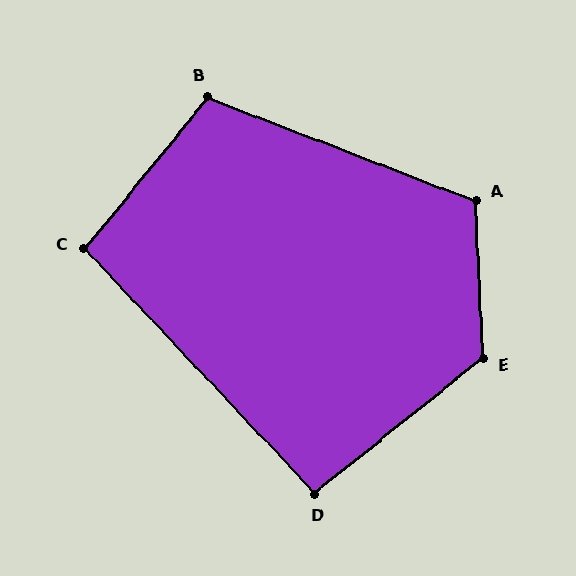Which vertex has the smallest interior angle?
D, at approximately 94 degrees.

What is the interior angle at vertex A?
Approximately 114 degrees (obtuse).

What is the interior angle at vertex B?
Approximately 108 degrees (obtuse).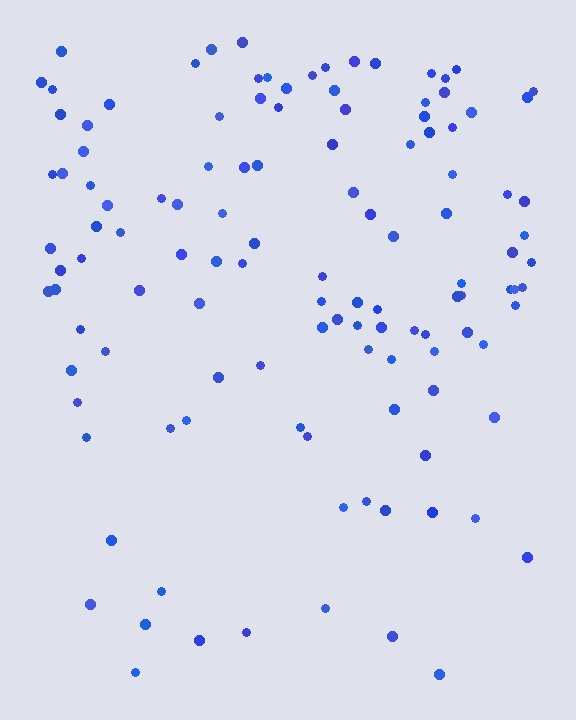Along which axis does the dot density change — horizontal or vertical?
Vertical.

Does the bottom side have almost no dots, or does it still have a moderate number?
Still a moderate number, just noticeably fewer than the top.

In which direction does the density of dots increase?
From bottom to top, with the top side densest.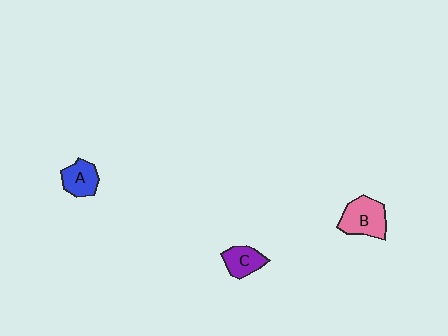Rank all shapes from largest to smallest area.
From largest to smallest: B (pink), A (blue), C (purple).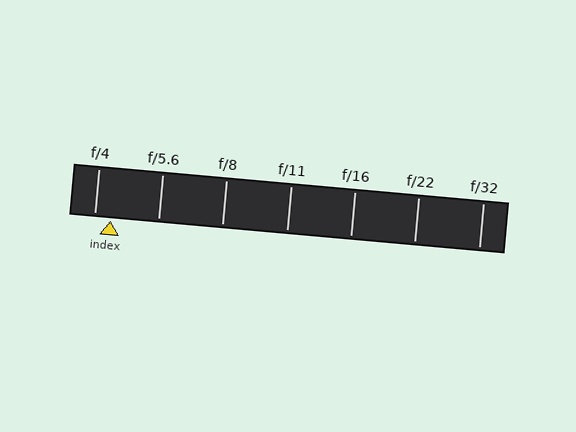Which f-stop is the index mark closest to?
The index mark is closest to f/4.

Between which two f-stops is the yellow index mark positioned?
The index mark is between f/4 and f/5.6.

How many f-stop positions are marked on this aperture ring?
There are 7 f-stop positions marked.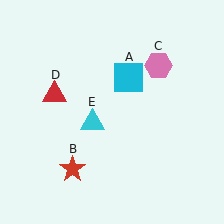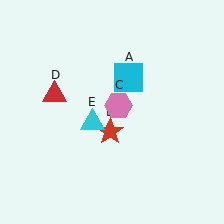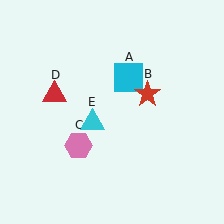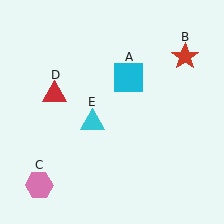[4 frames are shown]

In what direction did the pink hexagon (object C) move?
The pink hexagon (object C) moved down and to the left.